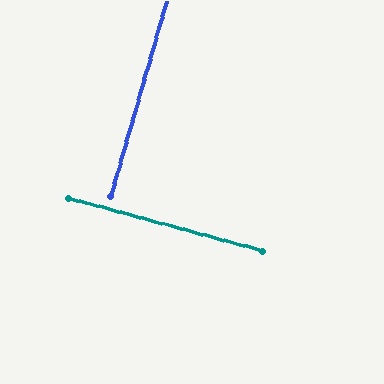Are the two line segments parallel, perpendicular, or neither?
Perpendicular — they meet at approximately 90°.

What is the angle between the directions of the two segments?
Approximately 90 degrees.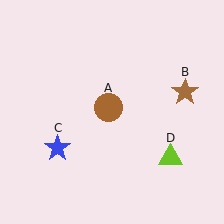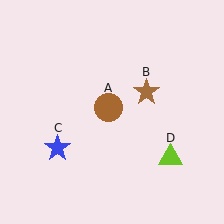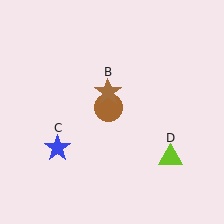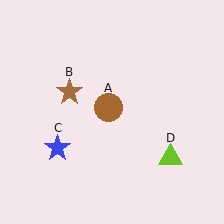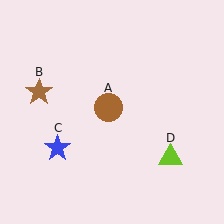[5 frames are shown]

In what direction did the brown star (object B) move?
The brown star (object B) moved left.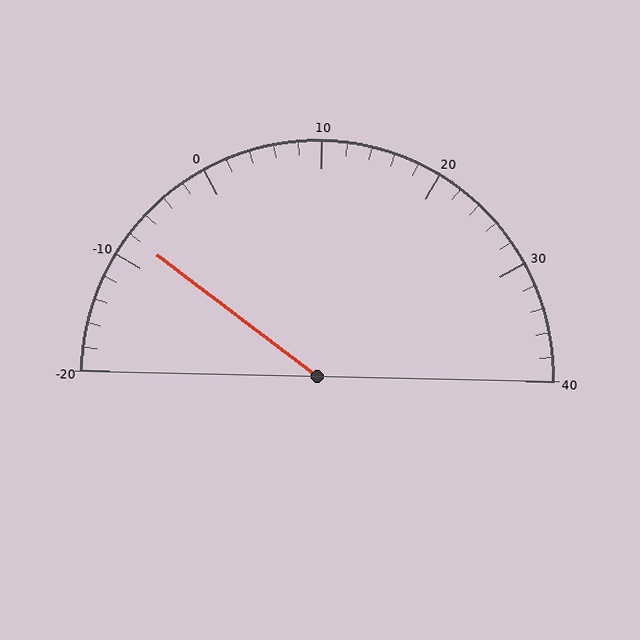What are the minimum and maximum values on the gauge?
The gauge ranges from -20 to 40.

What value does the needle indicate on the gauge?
The needle indicates approximately -8.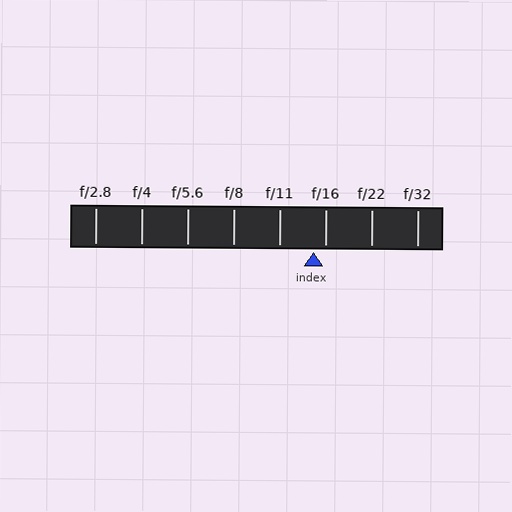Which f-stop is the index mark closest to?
The index mark is closest to f/16.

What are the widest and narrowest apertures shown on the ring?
The widest aperture shown is f/2.8 and the narrowest is f/32.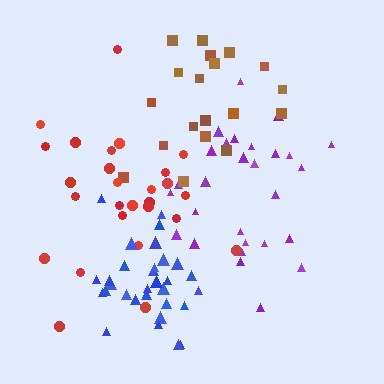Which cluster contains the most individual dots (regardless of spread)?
Blue (31).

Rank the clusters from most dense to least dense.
blue, purple, brown, red.